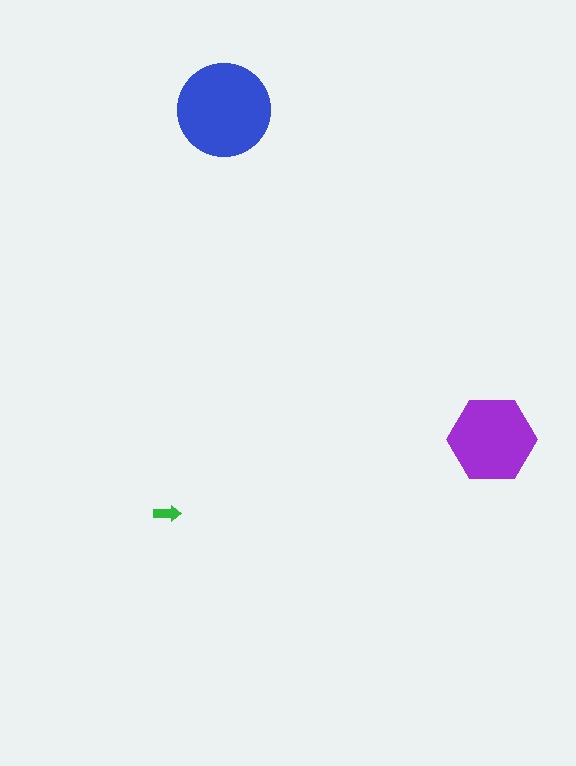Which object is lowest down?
The green arrow is bottommost.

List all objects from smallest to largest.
The green arrow, the purple hexagon, the blue circle.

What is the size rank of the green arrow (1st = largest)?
3rd.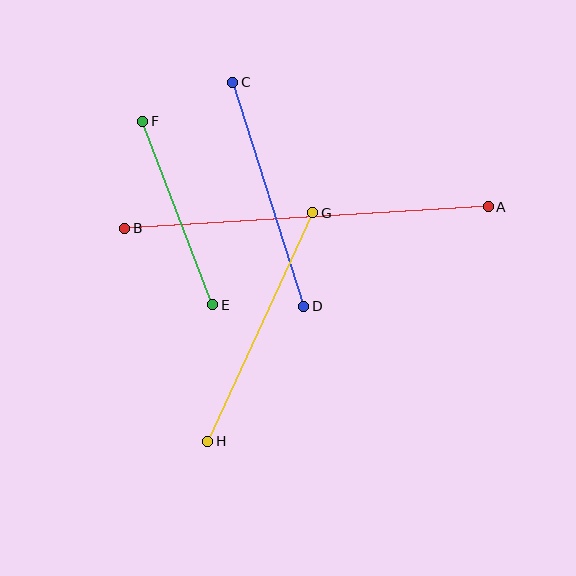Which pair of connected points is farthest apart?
Points A and B are farthest apart.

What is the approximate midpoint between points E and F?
The midpoint is at approximately (178, 213) pixels.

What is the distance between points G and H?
The distance is approximately 252 pixels.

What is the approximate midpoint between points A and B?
The midpoint is at approximately (306, 218) pixels.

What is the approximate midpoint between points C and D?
The midpoint is at approximately (268, 194) pixels.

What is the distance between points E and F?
The distance is approximately 196 pixels.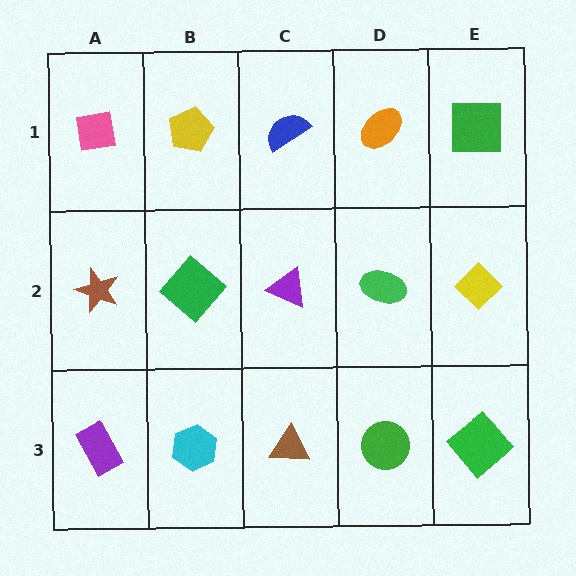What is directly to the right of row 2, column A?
A green diamond.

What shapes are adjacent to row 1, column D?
A green ellipse (row 2, column D), a blue semicircle (row 1, column C), a green square (row 1, column E).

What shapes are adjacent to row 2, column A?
A pink square (row 1, column A), a purple rectangle (row 3, column A), a green diamond (row 2, column B).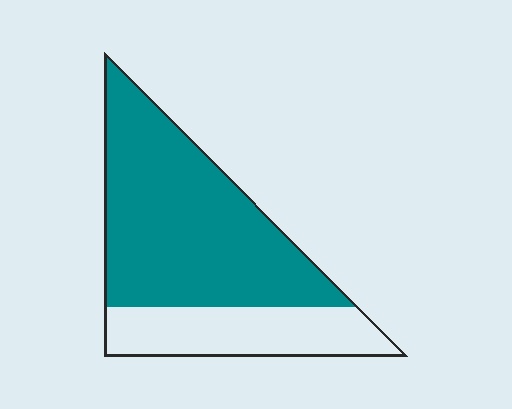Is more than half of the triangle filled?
Yes.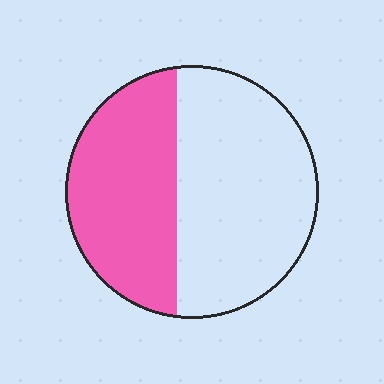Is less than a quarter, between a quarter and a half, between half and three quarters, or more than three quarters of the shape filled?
Between a quarter and a half.